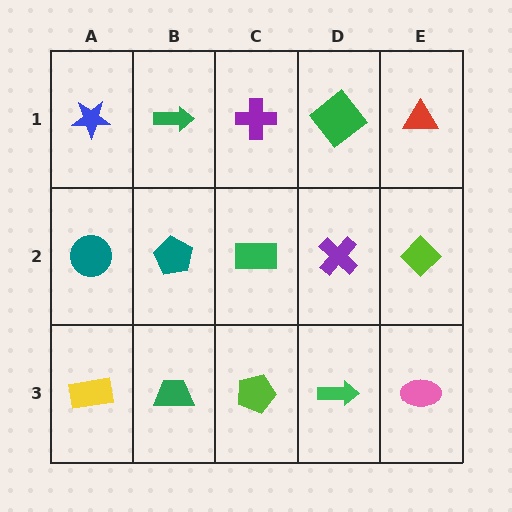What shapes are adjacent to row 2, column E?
A red triangle (row 1, column E), a pink ellipse (row 3, column E), a purple cross (row 2, column D).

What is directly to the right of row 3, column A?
A green trapezoid.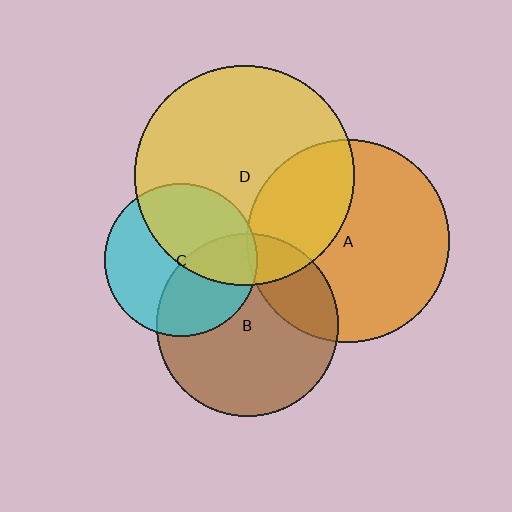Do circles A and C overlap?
Yes.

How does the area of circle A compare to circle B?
Approximately 1.2 times.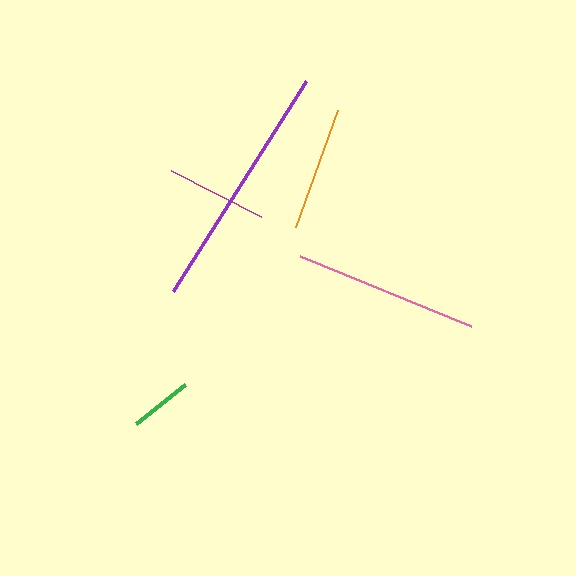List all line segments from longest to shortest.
From longest to shortest: purple, pink, orange, magenta, green.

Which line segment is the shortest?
The green line is the shortest at approximately 63 pixels.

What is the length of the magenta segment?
The magenta segment is approximately 101 pixels long.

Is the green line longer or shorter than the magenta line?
The magenta line is longer than the green line.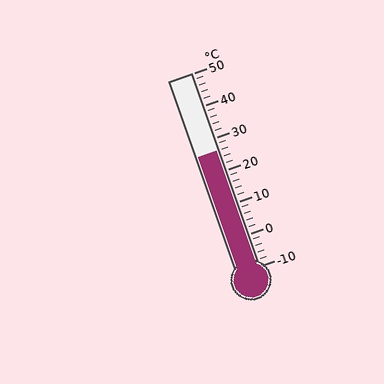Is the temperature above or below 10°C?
The temperature is above 10°C.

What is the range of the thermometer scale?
The thermometer scale ranges from -10°C to 50°C.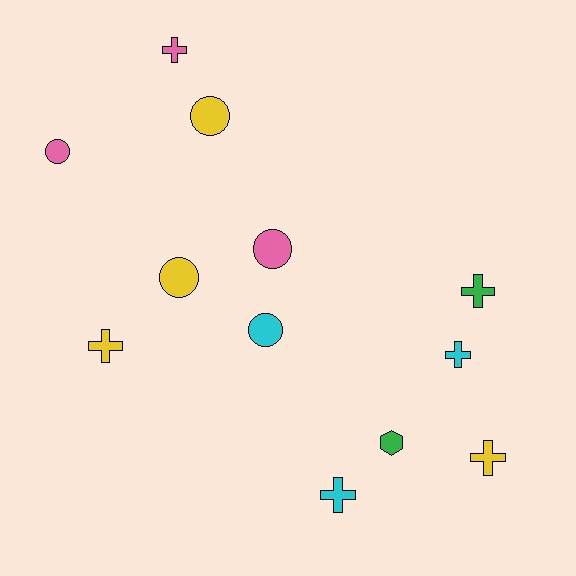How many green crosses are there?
There is 1 green cross.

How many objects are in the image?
There are 12 objects.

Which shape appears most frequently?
Cross, with 6 objects.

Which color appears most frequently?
Yellow, with 4 objects.